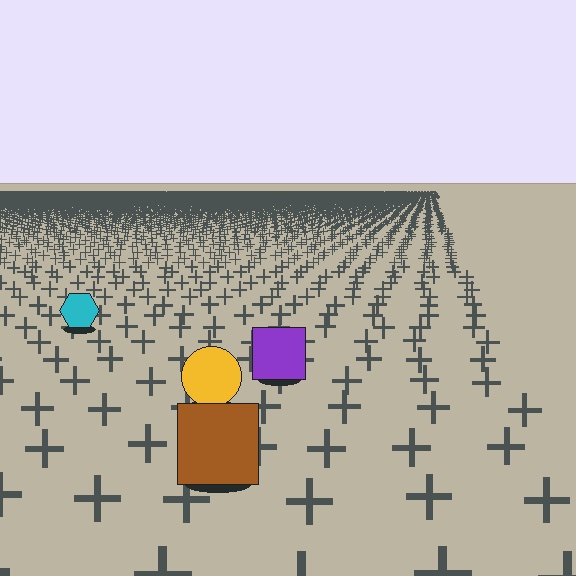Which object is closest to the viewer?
The brown square is closest. The texture marks near it are larger and more spread out.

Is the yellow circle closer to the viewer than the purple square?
Yes. The yellow circle is closer — you can tell from the texture gradient: the ground texture is coarser near it.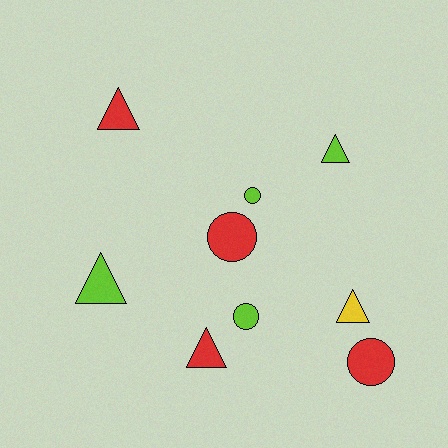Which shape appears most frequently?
Triangle, with 5 objects.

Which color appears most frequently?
Lime, with 4 objects.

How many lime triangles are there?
There are 2 lime triangles.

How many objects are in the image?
There are 9 objects.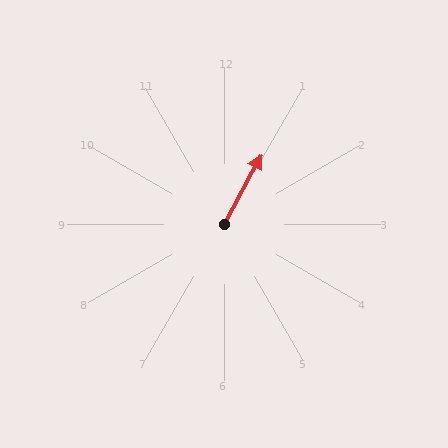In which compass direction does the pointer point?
Northeast.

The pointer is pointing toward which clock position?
Roughly 1 o'clock.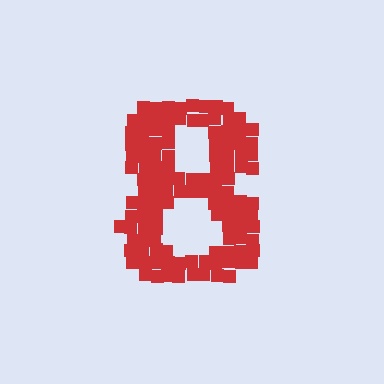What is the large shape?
The large shape is the digit 8.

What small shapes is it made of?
It is made of small squares.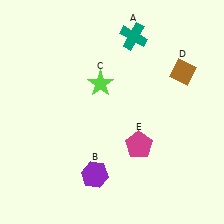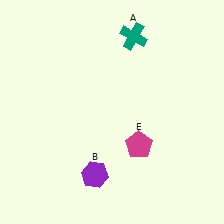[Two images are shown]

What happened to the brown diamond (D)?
The brown diamond (D) was removed in Image 2. It was in the top-right area of Image 1.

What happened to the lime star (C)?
The lime star (C) was removed in Image 2. It was in the top-left area of Image 1.